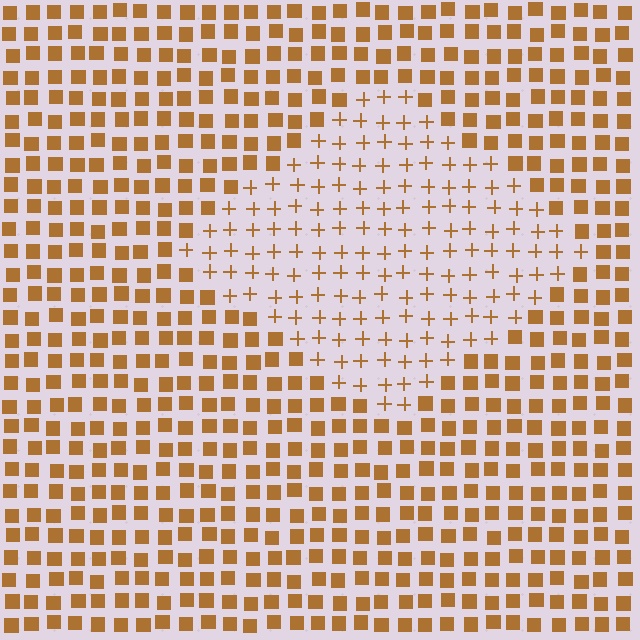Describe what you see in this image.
The image is filled with small brown elements arranged in a uniform grid. A diamond-shaped region contains plus signs, while the surrounding area contains squares. The boundary is defined purely by the change in element shape.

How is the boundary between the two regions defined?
The boundary is defined by a change in element shape: plus signs inside vs. squares outside. All elements share the same color and spacing.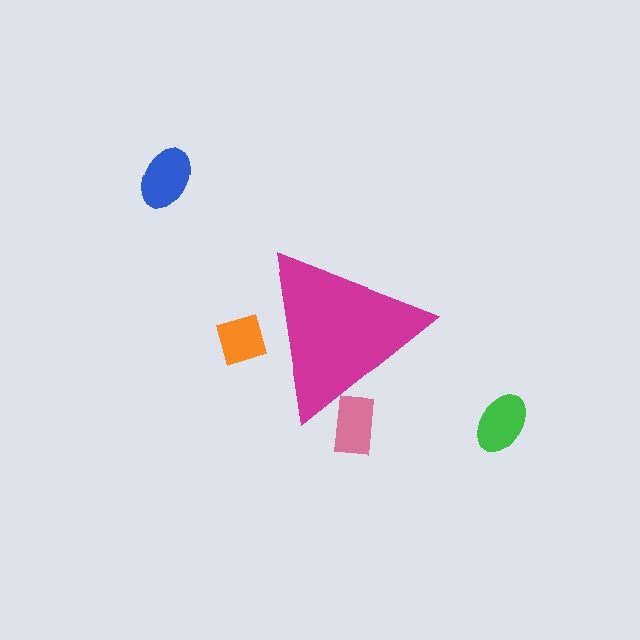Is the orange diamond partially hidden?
Yes, the orange diamond is partially hidden behind the magenta triangle.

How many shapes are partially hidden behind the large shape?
2 shapes are partially hidden.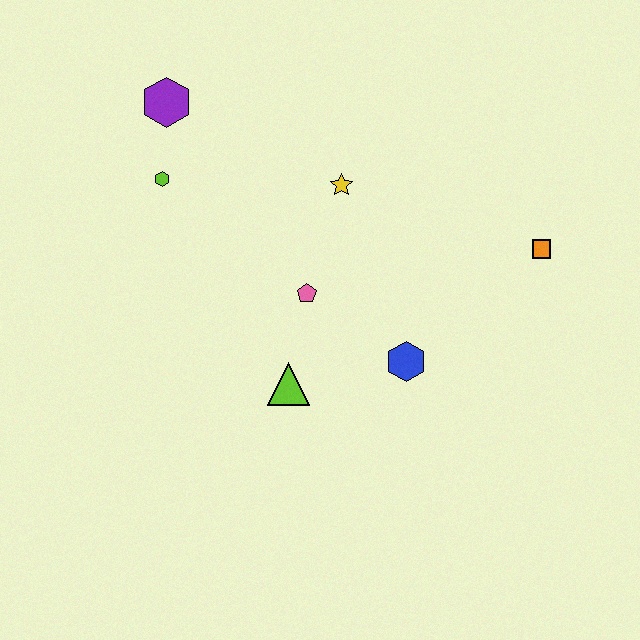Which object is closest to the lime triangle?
The pink pentagon is closest to the lime triangle.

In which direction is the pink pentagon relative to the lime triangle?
The pink pentagon is above the lime triangle.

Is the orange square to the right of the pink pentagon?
Yes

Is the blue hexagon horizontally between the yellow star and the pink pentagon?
No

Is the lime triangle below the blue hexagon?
Yes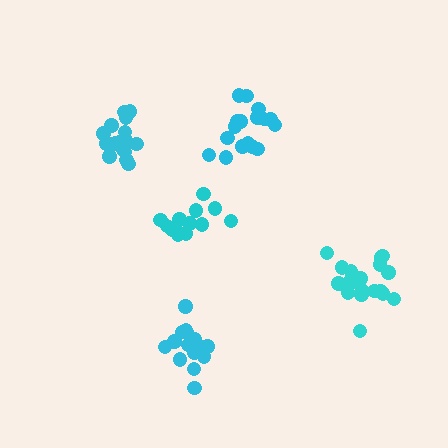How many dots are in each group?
Group 1: 13 dots, Group 2: 19 dots, Group 3: 18 dots, Group 4: 18 dots, Group 5: 18 dots (86 total).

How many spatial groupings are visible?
There are 5 spatial groupings.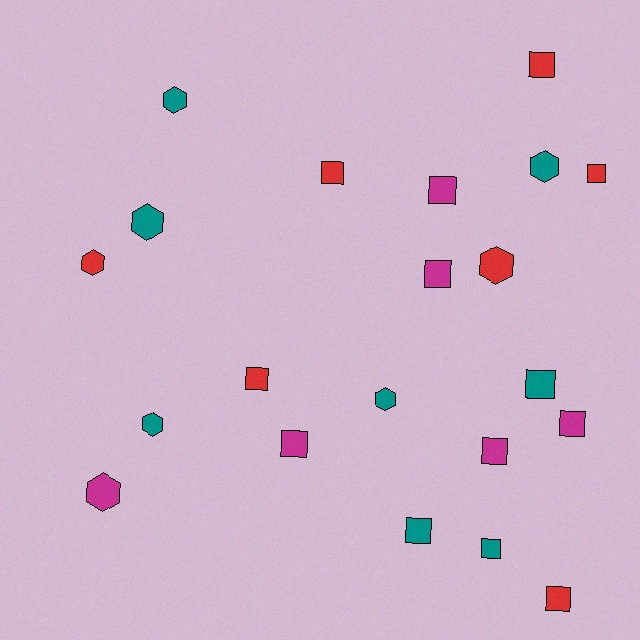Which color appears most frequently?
Teal, with 8 objects.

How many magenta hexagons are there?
There is 1 magenta hexagon.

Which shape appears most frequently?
Square, with 13 objects.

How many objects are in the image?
There are 21 objects.